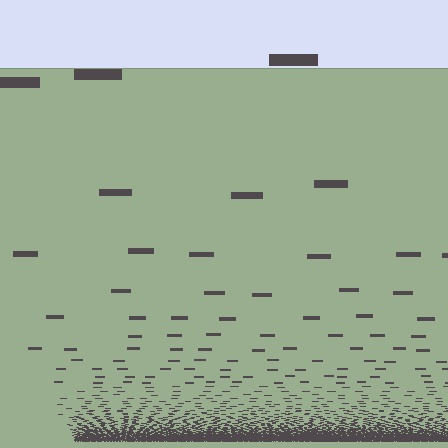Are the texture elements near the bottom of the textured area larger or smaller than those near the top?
Smaller. The gradient is inverted — elements near the bottom are smaller and denser.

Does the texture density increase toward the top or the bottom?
Density increases toward the bottom.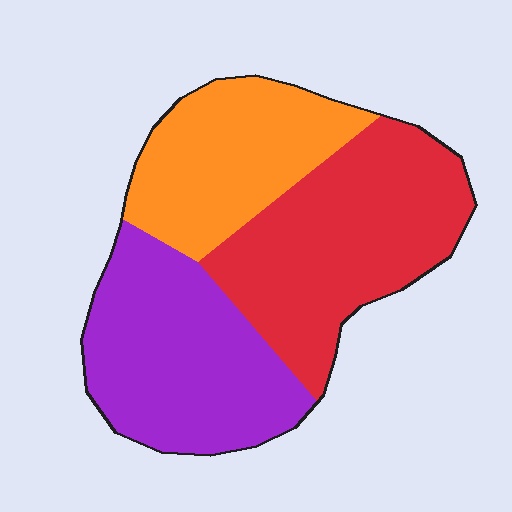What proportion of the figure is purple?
Purple covers about 35% of the figure.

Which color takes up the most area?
Red, at roughly 40%.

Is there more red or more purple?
Red.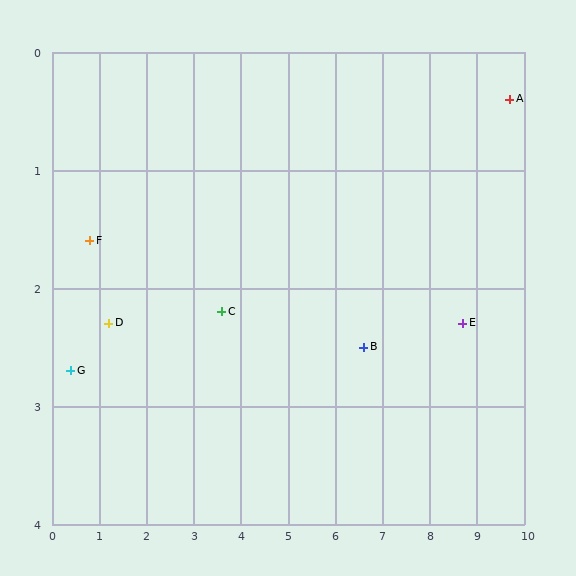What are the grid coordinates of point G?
Point G is at approximately (0.4, 2.7).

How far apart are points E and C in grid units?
Points E and C are about 5.1 grid units apart.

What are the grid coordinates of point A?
Point A is at approximately (9.7, 0.4).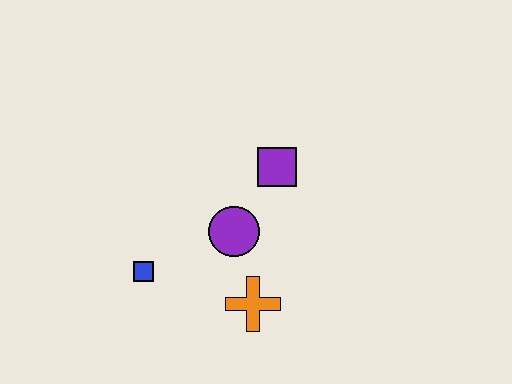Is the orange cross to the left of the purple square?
Yes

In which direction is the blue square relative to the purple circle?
The blue square is to the left of the purple circle.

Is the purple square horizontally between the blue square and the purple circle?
No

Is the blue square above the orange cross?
Yes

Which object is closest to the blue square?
The purple circle is closest to the blue square.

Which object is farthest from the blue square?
The purple square is farthest from the blue square.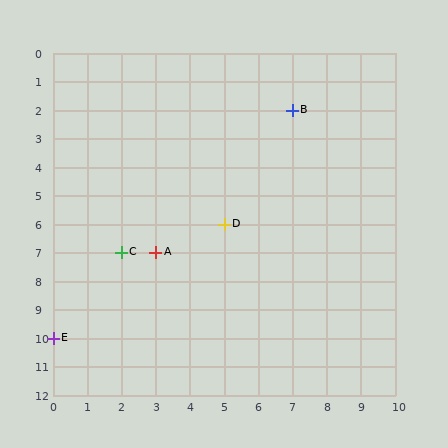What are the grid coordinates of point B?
Point B is at grid coordinates (7, 2).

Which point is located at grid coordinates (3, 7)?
Point A is at (3, 7).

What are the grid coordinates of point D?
Point D is at grid coordinates (5, 6).